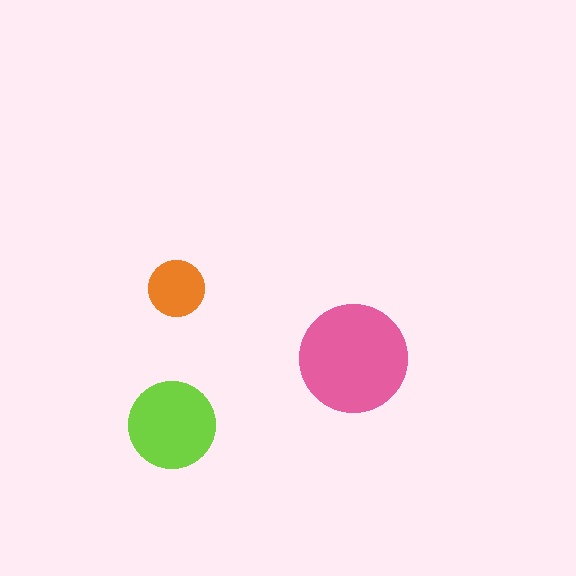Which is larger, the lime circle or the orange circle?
The lime one.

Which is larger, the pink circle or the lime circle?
The pink one.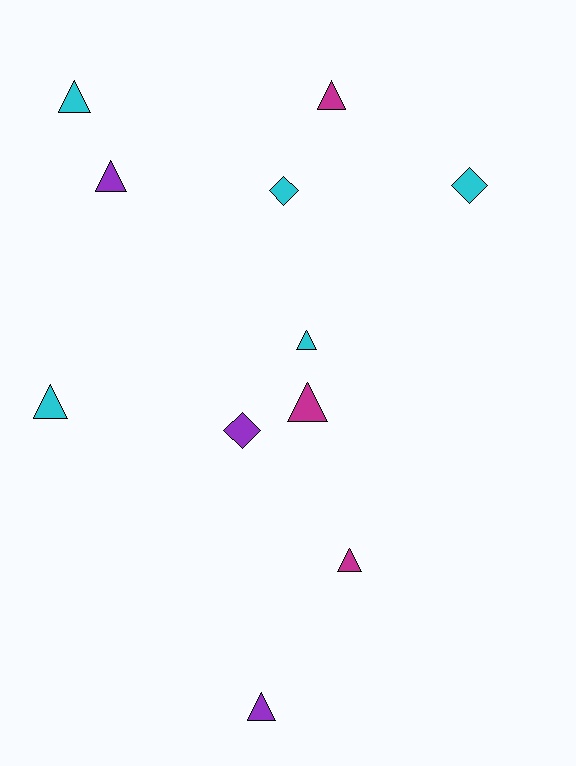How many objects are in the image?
There are 11 objects.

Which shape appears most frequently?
Triangle, with 8 objects.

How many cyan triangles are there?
There are 3 cyan triangles.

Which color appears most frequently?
Cyan, with 5 objects.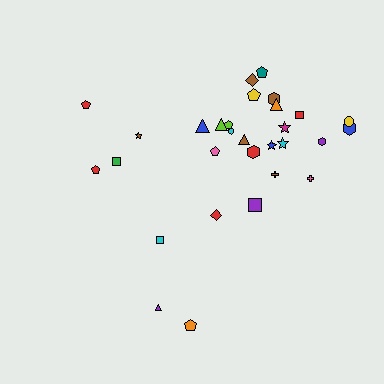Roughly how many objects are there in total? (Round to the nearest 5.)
Roughly 30 objects in total.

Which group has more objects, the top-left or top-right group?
The top-right group.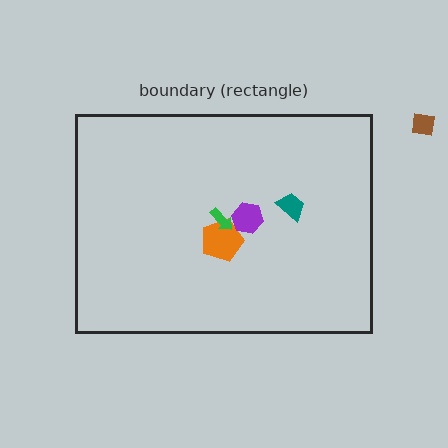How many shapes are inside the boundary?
4 inside, 1 outside.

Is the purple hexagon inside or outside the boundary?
Inside.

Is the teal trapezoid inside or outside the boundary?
Inside.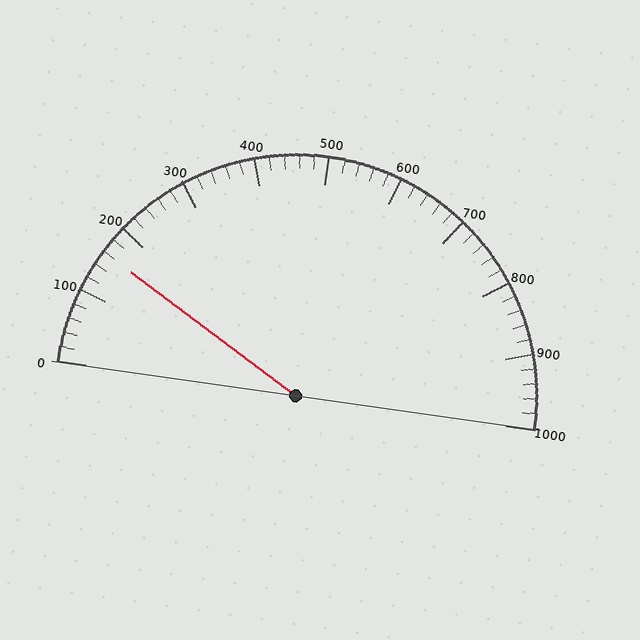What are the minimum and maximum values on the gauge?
The gauge ranges from 0 to 1000.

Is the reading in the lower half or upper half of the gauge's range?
The reading is in the lower half of the range (0 to 1000).